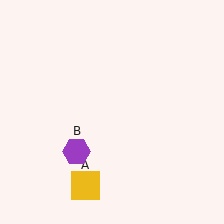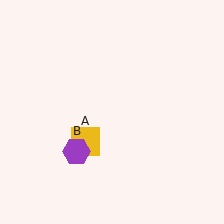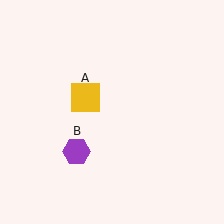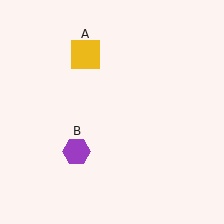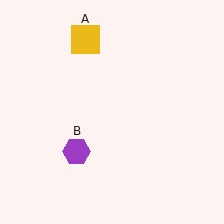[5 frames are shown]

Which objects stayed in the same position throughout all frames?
Purple hexagon (object B) remained stationary.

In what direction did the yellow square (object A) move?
The yellow square (object A) moved up.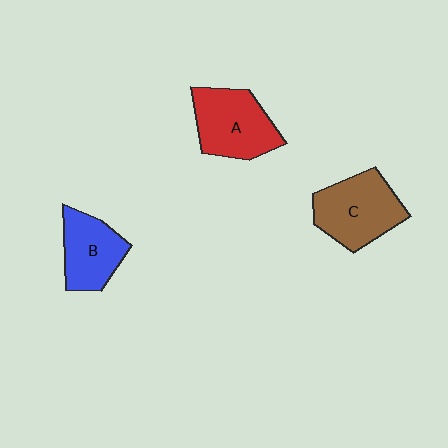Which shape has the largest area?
Shape C (brown).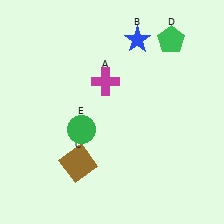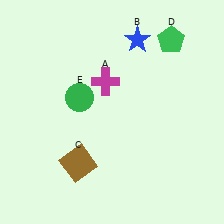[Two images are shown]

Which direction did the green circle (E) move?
The green circle (E) moved up.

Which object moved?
The green circle (E) moved up.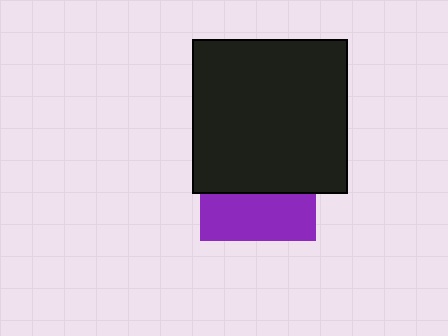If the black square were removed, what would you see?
You would see the complete purple square.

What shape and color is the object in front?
The object in front is a black square.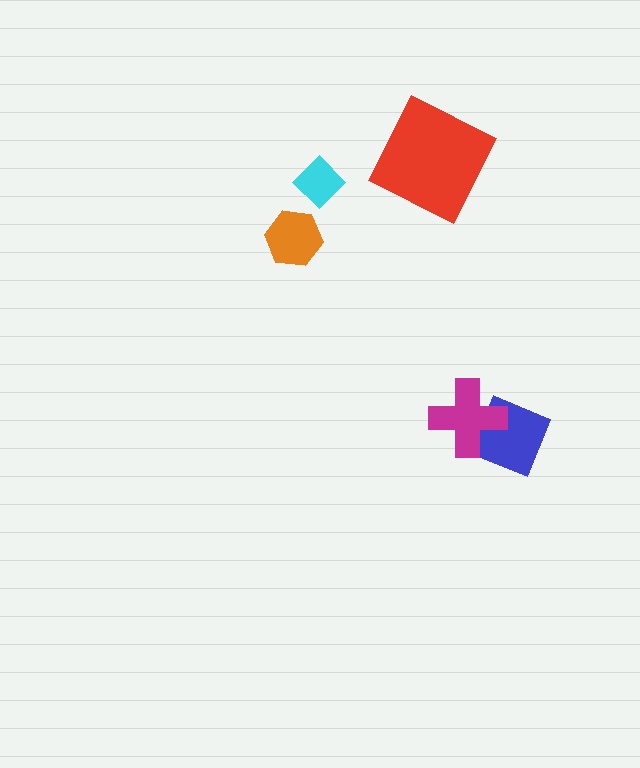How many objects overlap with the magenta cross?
1 object overlaps with the magenta cross.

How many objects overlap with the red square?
0 objects overlap with the red square.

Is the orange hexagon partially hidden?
No, no other shape covers it.